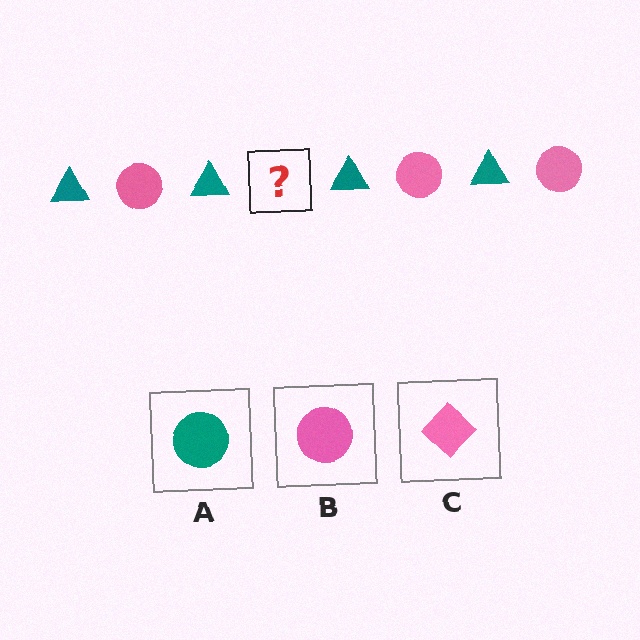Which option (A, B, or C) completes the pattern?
B.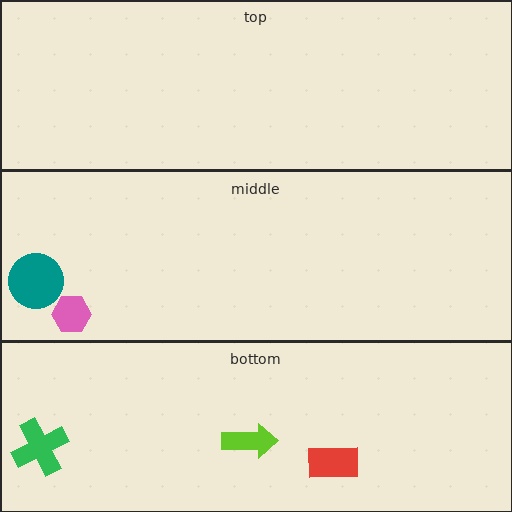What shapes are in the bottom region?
The green cross, the red rectangle, the lime arrow.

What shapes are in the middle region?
The teal circle, the pink hexagon.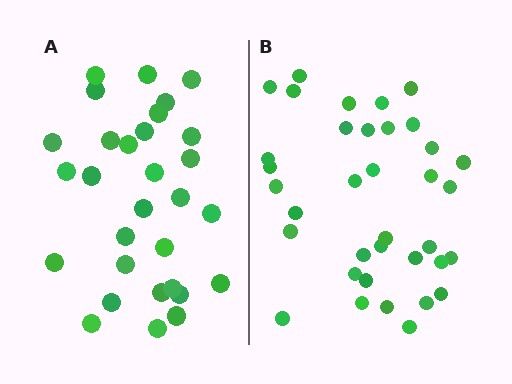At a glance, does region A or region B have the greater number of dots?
Region B (the right region) has more dots.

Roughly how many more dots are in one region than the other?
Region B has about 6 more dots than region A.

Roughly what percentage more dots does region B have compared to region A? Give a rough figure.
About 20% more.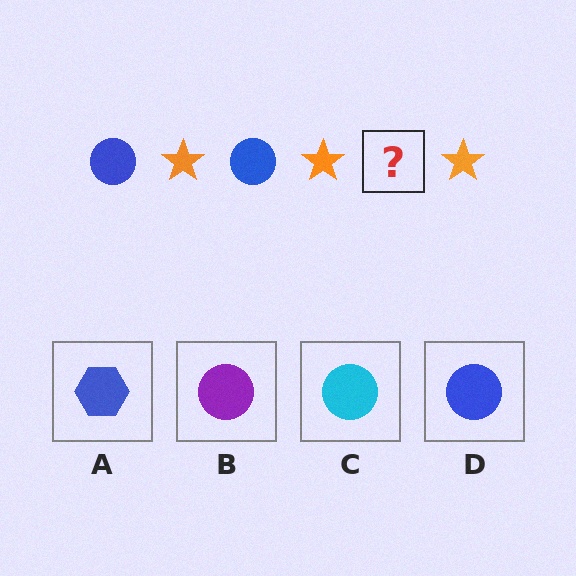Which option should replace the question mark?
Option D.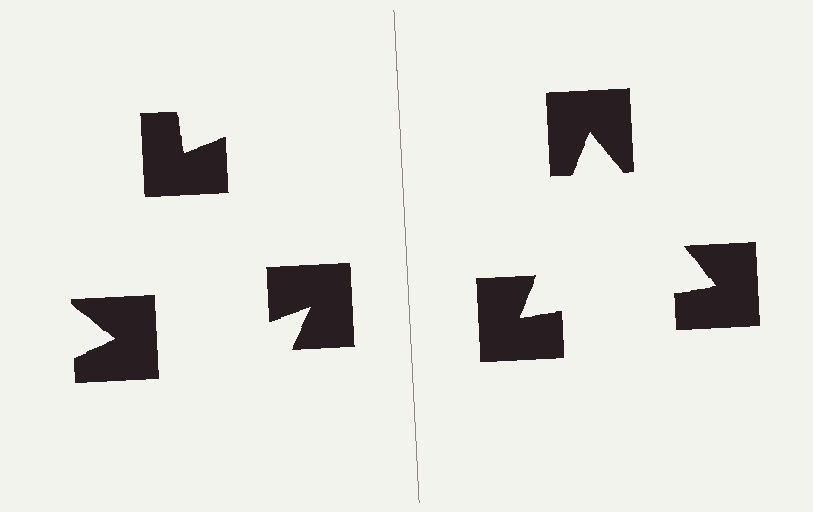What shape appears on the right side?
An illusory triangle.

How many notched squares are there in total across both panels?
6 — 3 on each side.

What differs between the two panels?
The notched squares are positioned identically on both sides; only the wedge orientations differ. On the right they align to a triangle; on the left they are misaligned.